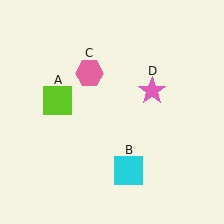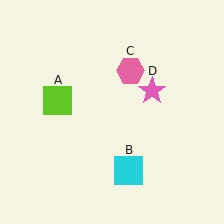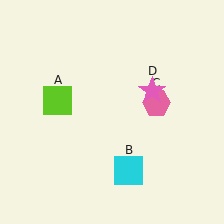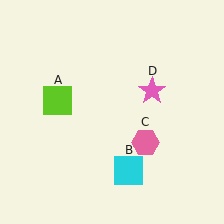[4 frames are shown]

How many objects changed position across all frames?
1 object changed position: pink hexagon (object C).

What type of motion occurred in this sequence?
The pink hexagon (object C) rotated clockwise around the center of the scene.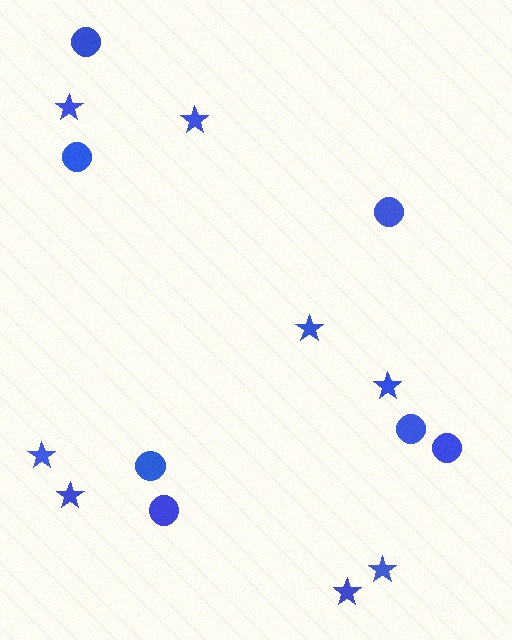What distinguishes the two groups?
There are 2 groups: one group of stars (8) and one group of circles (7).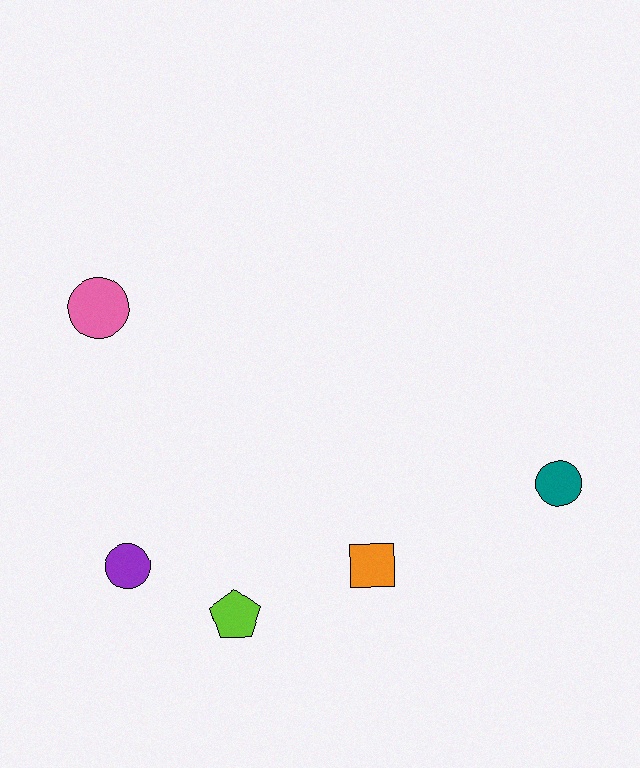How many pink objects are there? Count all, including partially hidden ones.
There is 1 pink object.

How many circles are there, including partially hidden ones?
There are 3 circles.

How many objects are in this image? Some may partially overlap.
There are 5 objects.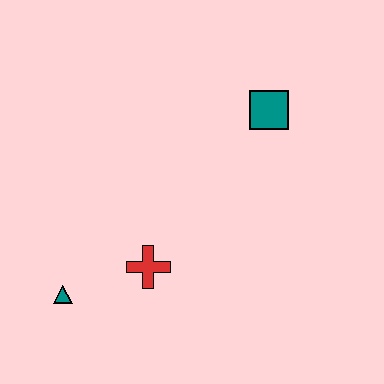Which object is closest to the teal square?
The red cross is closest to the teal square.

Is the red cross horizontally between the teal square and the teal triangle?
Yes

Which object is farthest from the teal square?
The teal triangle is farthest from the teal square.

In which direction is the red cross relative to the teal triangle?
The red cross is to the right of the teal triangle.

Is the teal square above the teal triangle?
Yes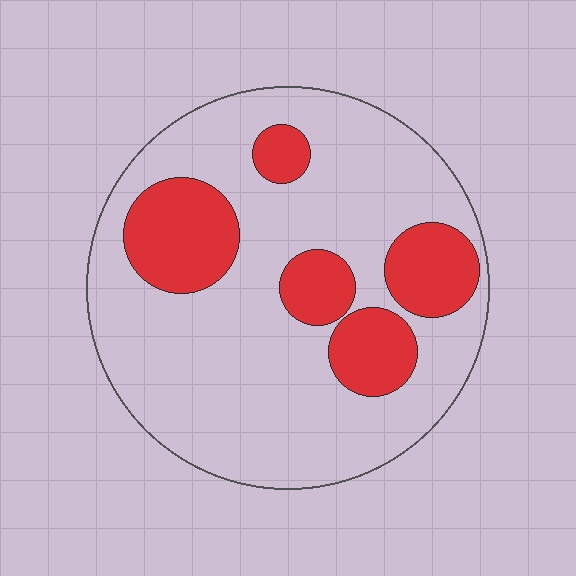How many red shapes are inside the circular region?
5.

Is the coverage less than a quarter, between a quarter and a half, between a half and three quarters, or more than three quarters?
Less than a quarter.